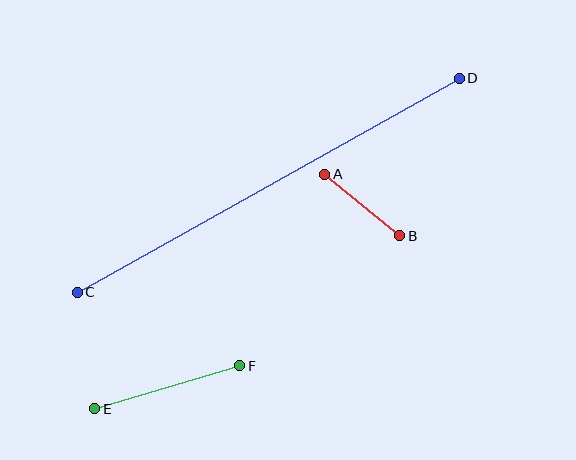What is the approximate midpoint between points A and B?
The midpoint is at approximately (362, 205) pixels.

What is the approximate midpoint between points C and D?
The midpoint is at approximately (268, 185) pixels.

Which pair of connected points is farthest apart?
Points C and D are farthest apart.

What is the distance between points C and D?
The distance is approximately 438 pixels.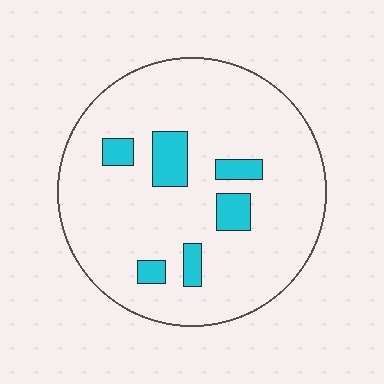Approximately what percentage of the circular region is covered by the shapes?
Approximately 10%.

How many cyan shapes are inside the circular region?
6.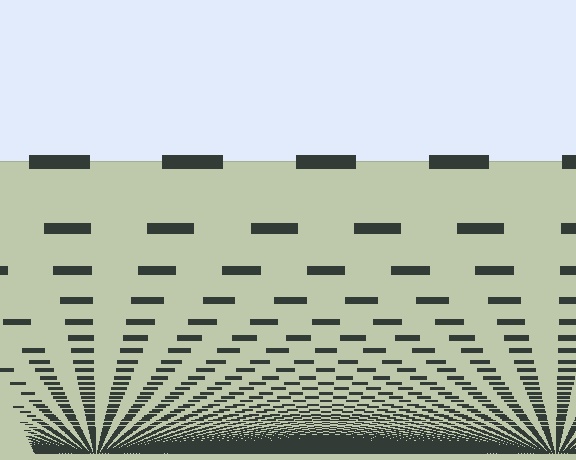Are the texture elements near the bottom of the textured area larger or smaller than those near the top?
Smaller. The gradient is inverted — elements near the bottom are smaller and denser.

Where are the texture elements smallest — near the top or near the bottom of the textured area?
Near the bottom.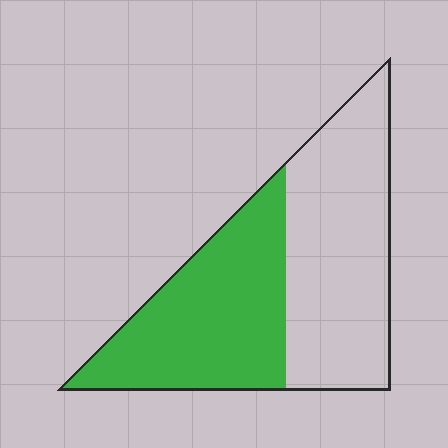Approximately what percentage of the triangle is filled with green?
Approximately 45%.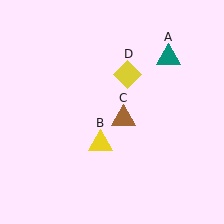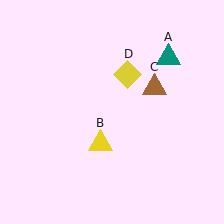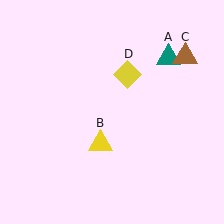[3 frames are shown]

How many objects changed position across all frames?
1 object changed position: brown triangle (object C).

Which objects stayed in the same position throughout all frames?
Teal triangle (object A) and yellow triangle (object B) and yellow diamond (object D) remained stationary.